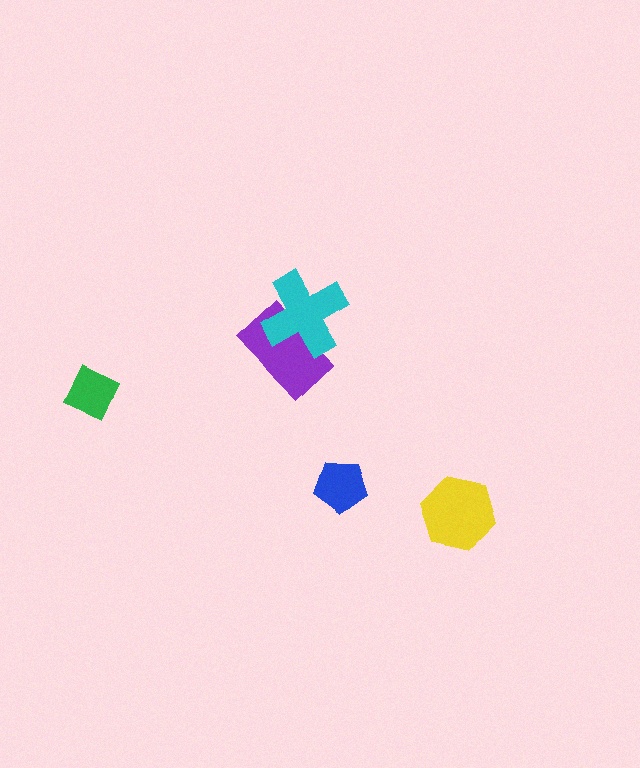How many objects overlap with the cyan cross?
1 object overlaps with the cyan cross.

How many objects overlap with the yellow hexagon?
0 objects overlap with the yellow hexagon.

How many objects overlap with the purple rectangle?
1 object overlaps with the purple rectangle.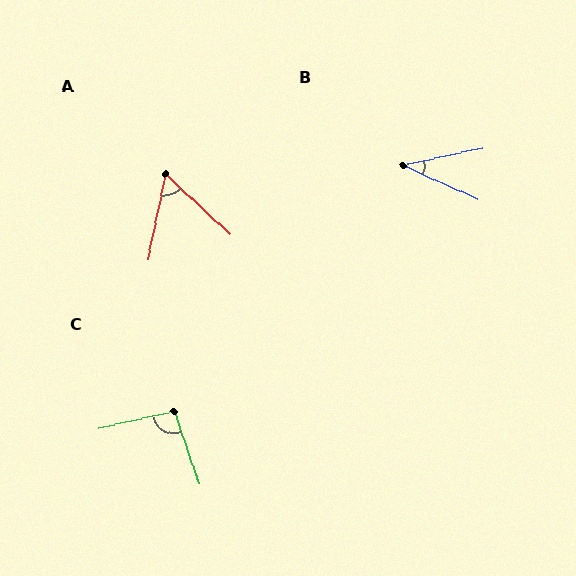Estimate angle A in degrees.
Approximately 59 degrees.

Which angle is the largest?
C, at approximately 96 degrees.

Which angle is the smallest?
B, at approximately 36 degrees.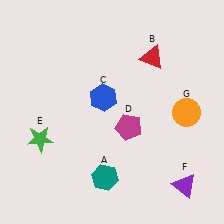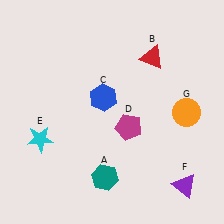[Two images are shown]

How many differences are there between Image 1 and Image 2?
There is 1 difference between the two images.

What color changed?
The star (E) changed from green in Image 1 to cyan in Image 2.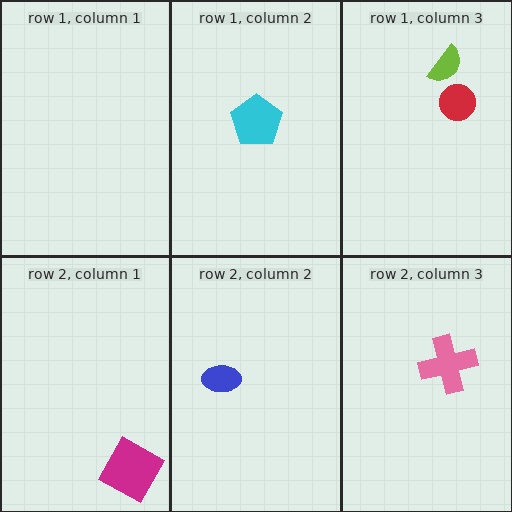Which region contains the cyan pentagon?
The row 1, column 2 region.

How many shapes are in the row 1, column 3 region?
2.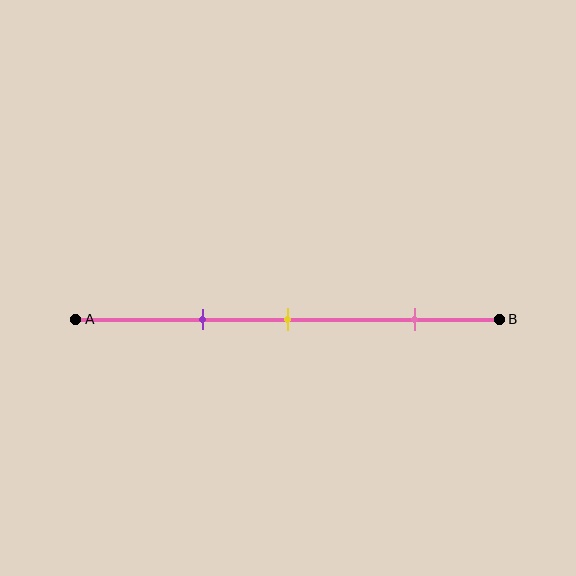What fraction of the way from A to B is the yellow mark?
The yellow mark is approximately 50% (0.5) of the way from A to B.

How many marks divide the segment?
There are 3 marks dividing the segment.